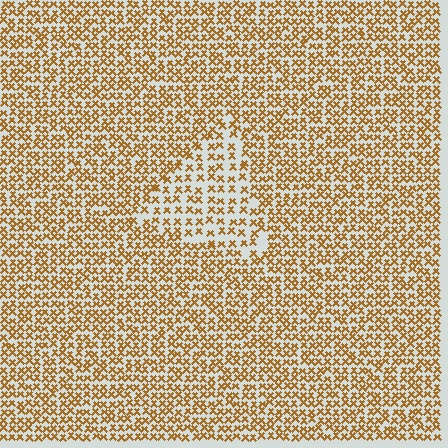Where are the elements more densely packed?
The elements are more densely packed outside the triangle boundary.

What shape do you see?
I see a triangle.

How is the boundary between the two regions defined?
The boundary is defined by a change in element density (approximately 1.7x ratio). All elements are the same color, size, and shape.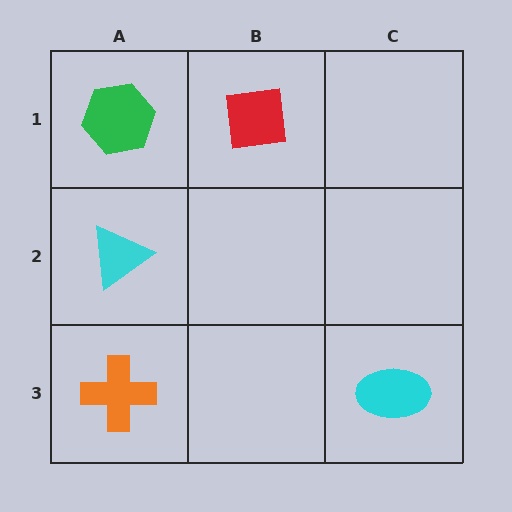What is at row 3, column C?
A cyan ellipse.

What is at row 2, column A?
A cyan triangle.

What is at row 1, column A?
A green hexagon.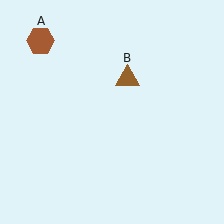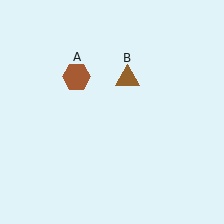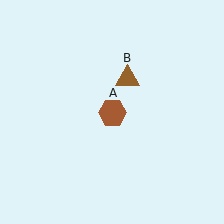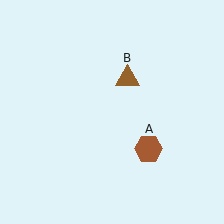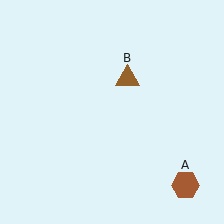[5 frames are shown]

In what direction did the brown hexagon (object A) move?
The brown hexagon (object A) moved down and to the right.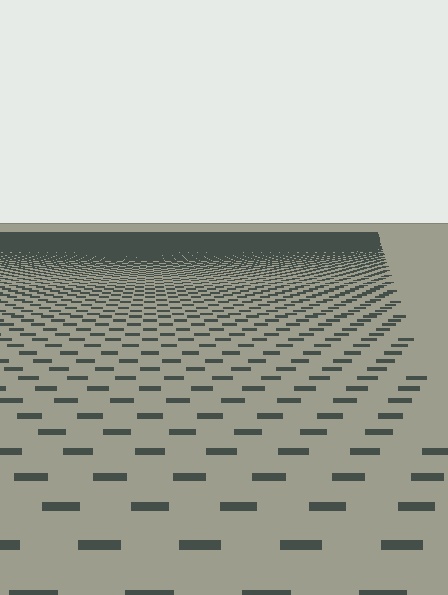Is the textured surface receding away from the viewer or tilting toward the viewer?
The surface is receding away from the viewer. Texture elements get smaller and denser toward the top.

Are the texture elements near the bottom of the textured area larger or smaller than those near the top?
Larger. Near the bottom, elements are closer to the viewer and appear at a bigger on-screen size.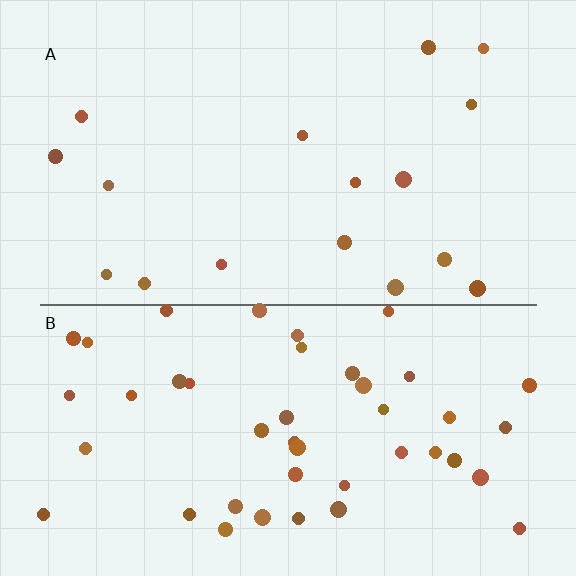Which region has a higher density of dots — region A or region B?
B (the bottom).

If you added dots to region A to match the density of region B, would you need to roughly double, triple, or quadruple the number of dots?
Approximately triple.